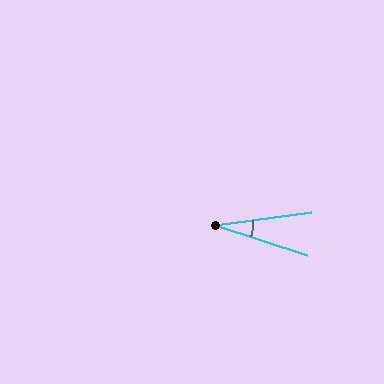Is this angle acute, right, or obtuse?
It is acute.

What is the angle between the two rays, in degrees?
Approximately 26 degrees.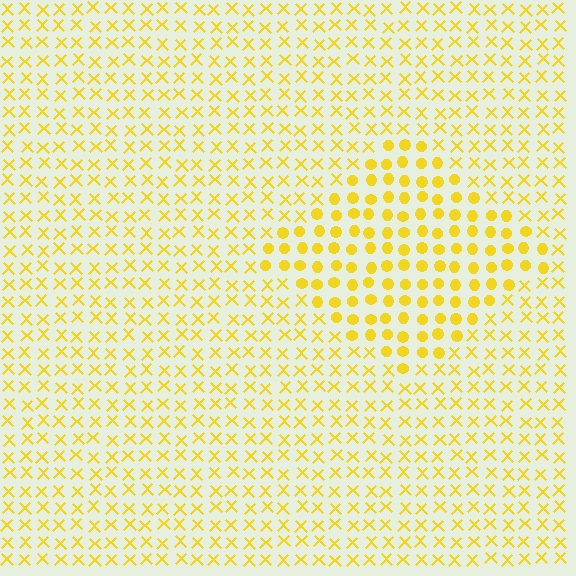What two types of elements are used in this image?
The image uses circles inside the diamond region and X marks outside it.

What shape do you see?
I see a diamond.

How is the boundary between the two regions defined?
The boundary is defined by a change in element shape: circles inside vs. X marks outside. All elements share the same color and spacing.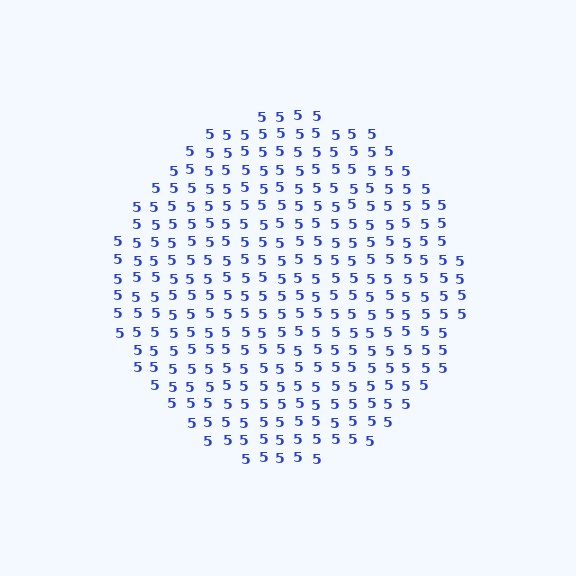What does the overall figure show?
The overall figure shows a circle.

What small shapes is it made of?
It is made of small digit 5's.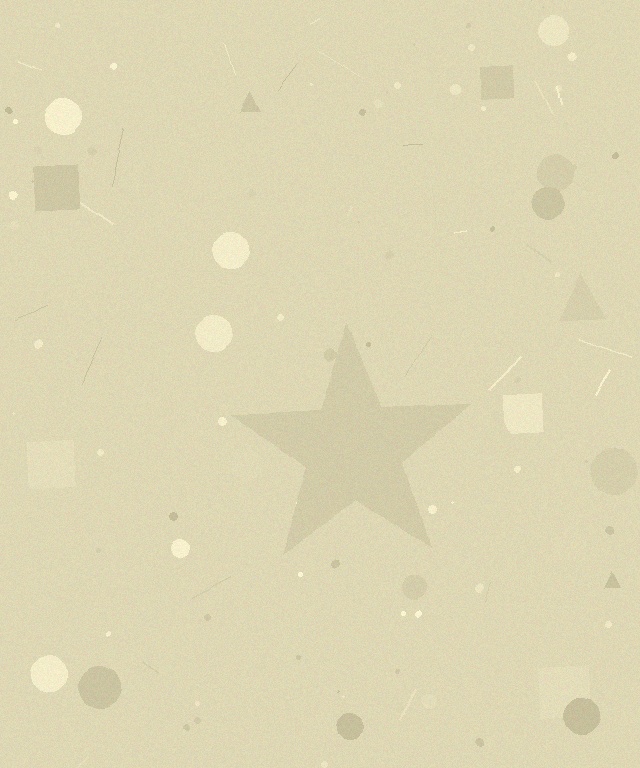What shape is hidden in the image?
A star is hidden in the image.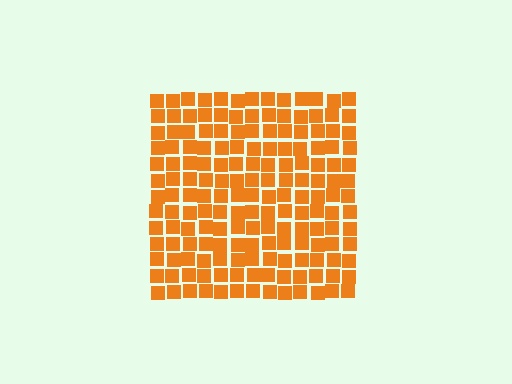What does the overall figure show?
The overall figure shows a square.